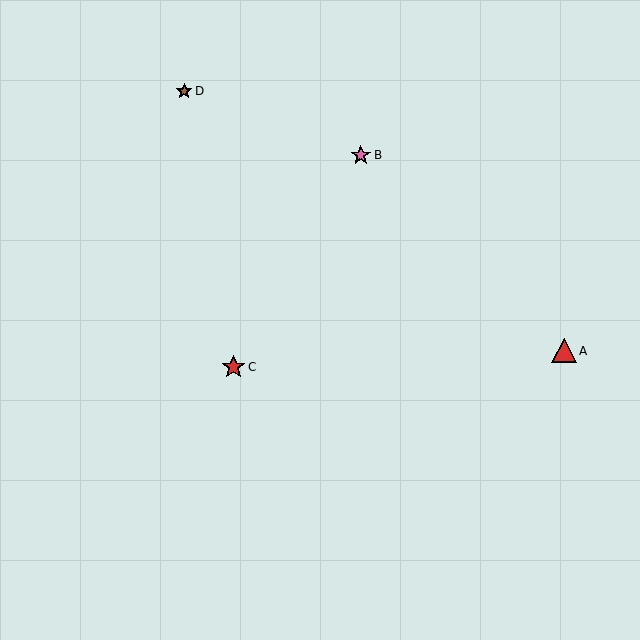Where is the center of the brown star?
The center of the brown star is at (184, 91).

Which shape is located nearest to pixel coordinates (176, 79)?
The brown star (labeled D) at (184, 91) is nearest to that location.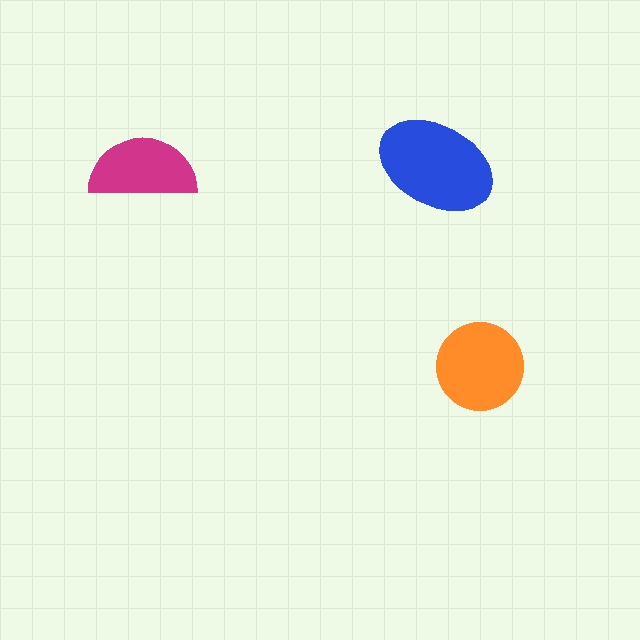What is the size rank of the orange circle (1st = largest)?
2nd.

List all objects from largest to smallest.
The blue ellipse, the orange circle, the magenta semicircle.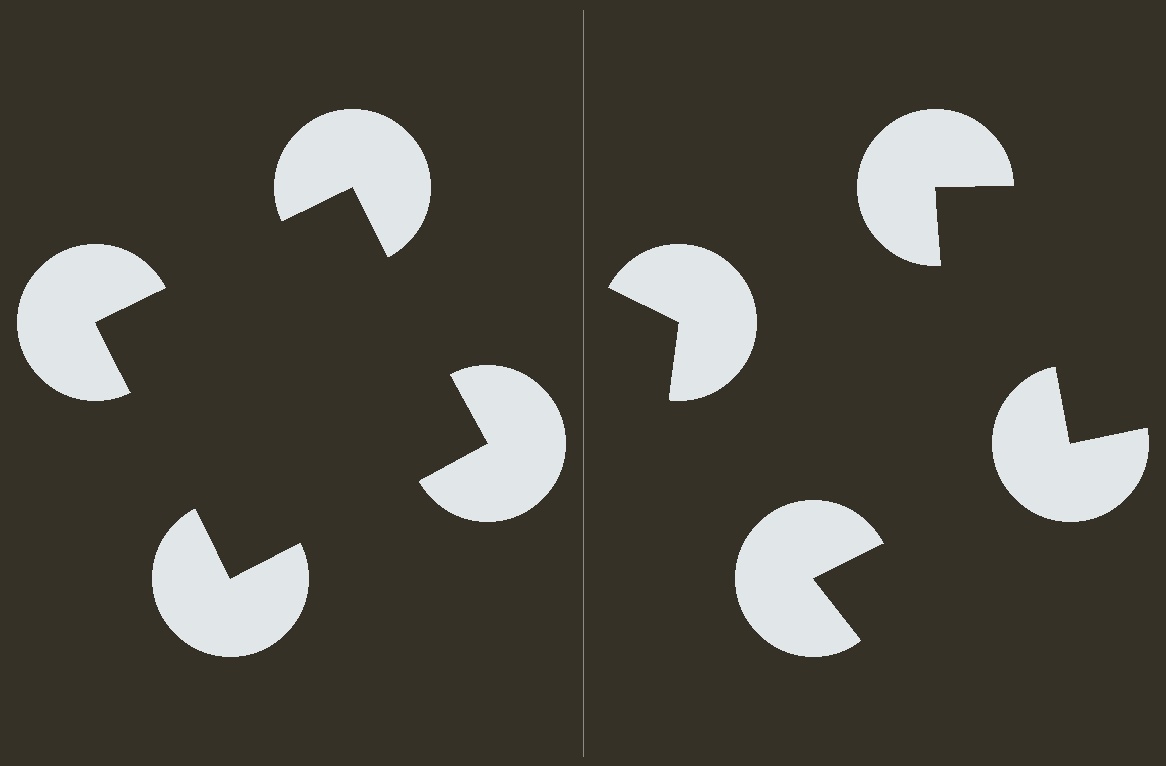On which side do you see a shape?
An illusory square appears on the left side. On the right side the wedge cuts are rotated, so no coherent shape forms.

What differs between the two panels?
The pac-man discs are positioned identically on both sides; only the wedge orientations differ. On the left they align to a square; on the right they are misaligned.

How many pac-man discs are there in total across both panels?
8 — 4 on each side.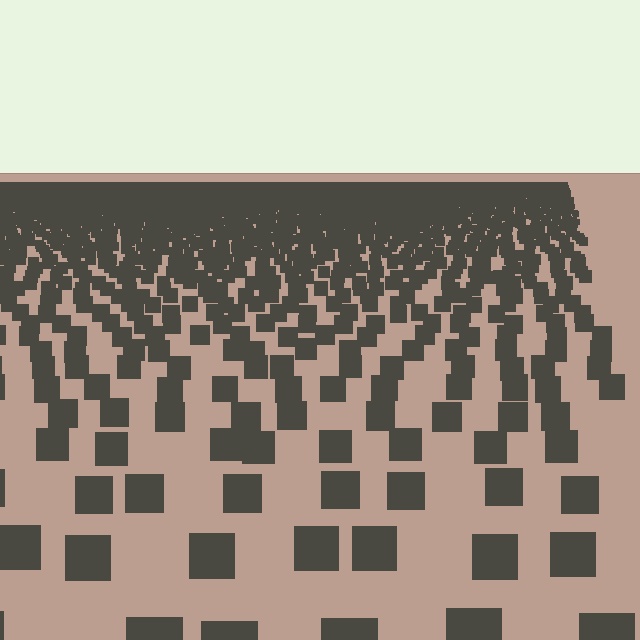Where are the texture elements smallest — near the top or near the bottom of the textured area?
Near the top.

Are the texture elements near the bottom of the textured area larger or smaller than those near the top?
Larger. Near the bottom, elements are closer to the viewer and appear at a bigger on-screen size.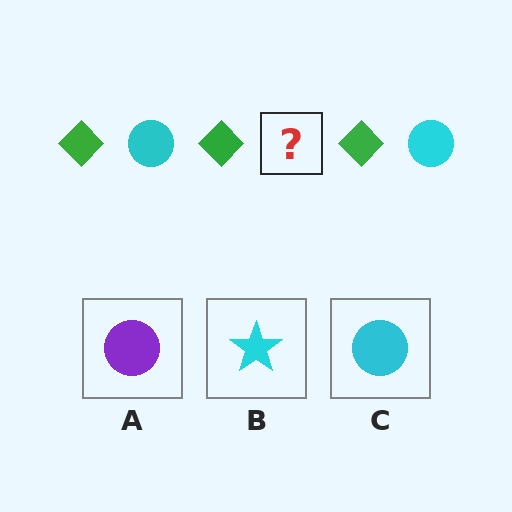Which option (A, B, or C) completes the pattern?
C.